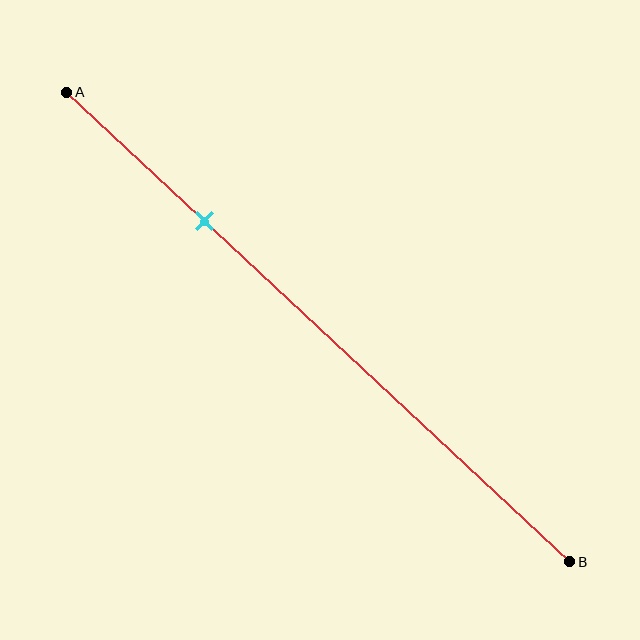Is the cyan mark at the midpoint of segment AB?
No, the mark is at about 25% from A, not at the 50% midpoint.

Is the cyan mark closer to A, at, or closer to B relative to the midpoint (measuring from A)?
The cyan mark is closer to point A than the midpoint of segment AB.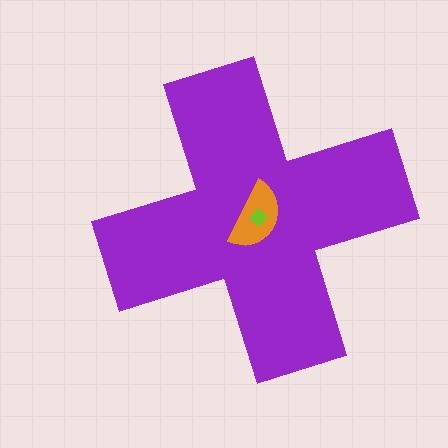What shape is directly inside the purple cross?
The orange semicircle.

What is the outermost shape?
The purple cross.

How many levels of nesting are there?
3.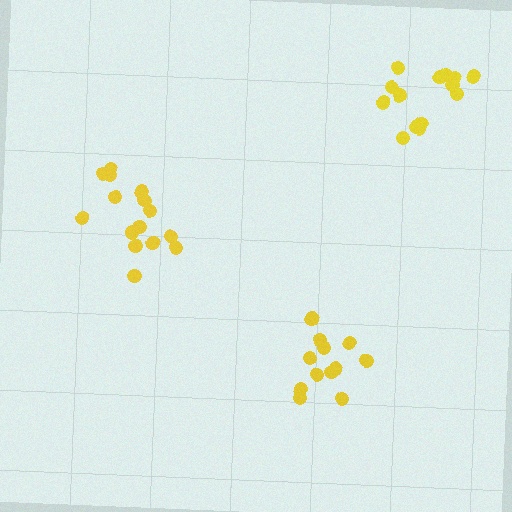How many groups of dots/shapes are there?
There are 3 groups.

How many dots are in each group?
Group 1: 12 dots, Group 2: 15 dots, Group 3: 14 dots (41 total).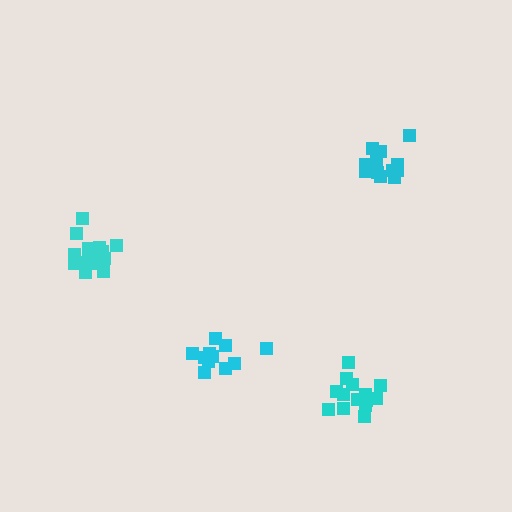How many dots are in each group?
Group 1: 11 dots, Group 2: 16 dots, Group 3: 14 dots, Group 4: 12 dots (53 total).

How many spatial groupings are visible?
There are 4 spatial groupings.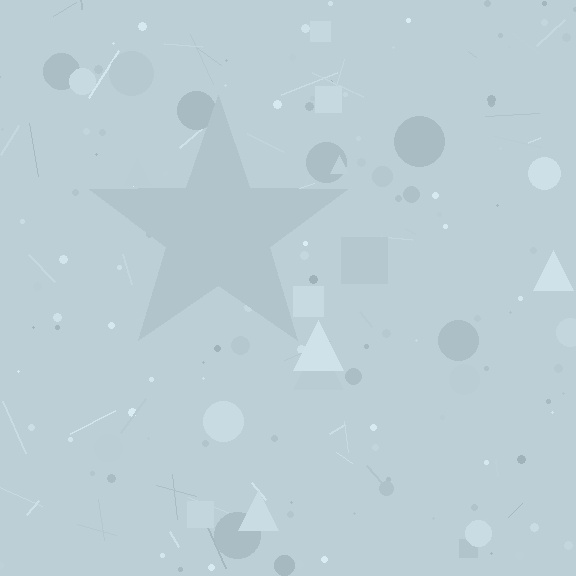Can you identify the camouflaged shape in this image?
The camouflaged shape is a star.